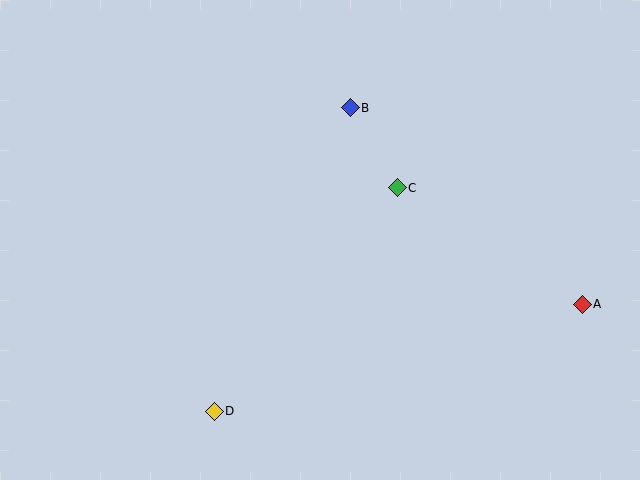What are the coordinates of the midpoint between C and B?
The midpoint between C and B is at (374, 148).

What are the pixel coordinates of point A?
Point A is at (582, 304).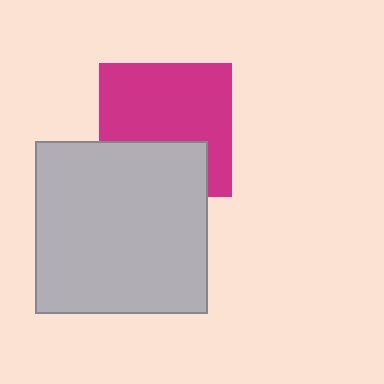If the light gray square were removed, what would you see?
You would see the complete magenta square.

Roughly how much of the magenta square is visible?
Most of it is visible (roughly 66%).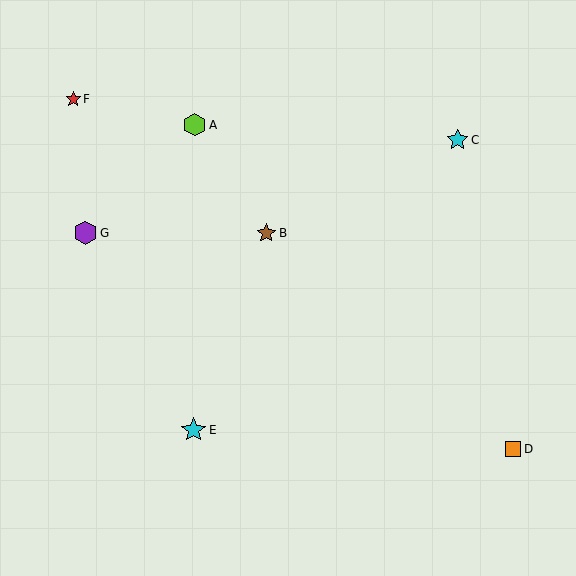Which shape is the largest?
The cyan star (labeled E) is the largest.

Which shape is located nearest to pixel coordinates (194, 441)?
The cyan star (labeled E) at (194, 430) is nearest to that location.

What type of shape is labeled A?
Shape A is a lime hexagon.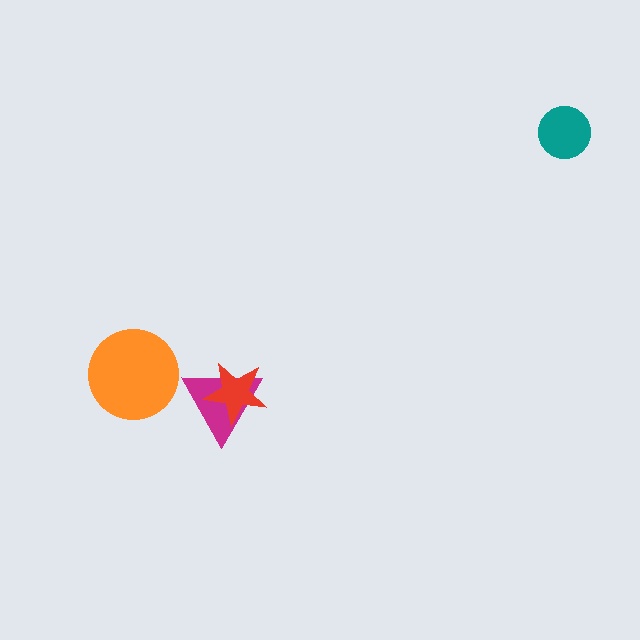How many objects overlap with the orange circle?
0 objects overlap with the orange circle.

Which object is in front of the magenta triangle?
The red star is in front of the magenta triangle.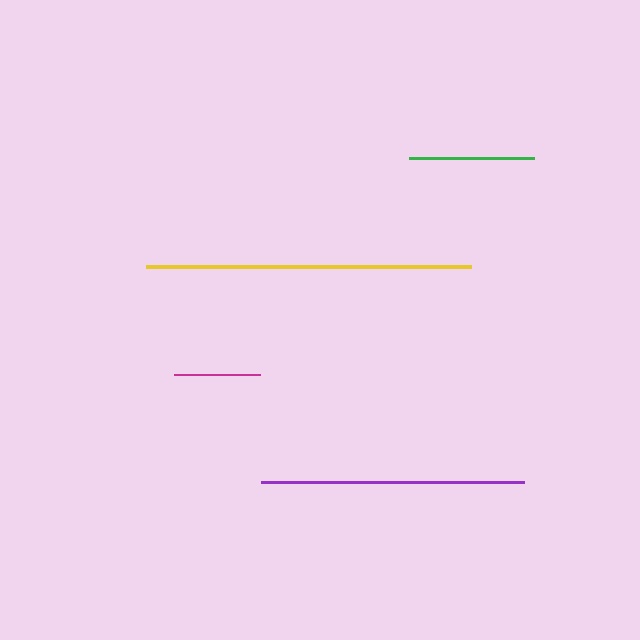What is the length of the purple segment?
The purple segment is approximately 263 pixels long.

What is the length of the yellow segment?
The yellow segment is approximately 325 pixels long.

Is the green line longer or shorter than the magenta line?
The green line is longer than the magenta line.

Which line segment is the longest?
The yellow line is the longest at approximately 325 pixels.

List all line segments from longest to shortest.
From longest to shortest: yellow, purple, green, magenta.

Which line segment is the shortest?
The magenta line is the shortest at approximately 86 pixels.